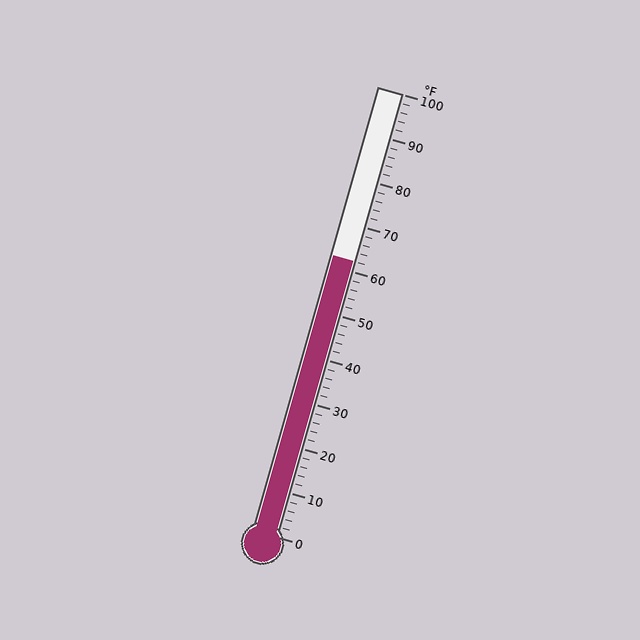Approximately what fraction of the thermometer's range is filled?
The thermometer is filled to approximately 60% of its range.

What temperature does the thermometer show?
The thermometer shows approximately 62°F.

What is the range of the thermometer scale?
The thermometer scale ranges from 0°F to 100°F.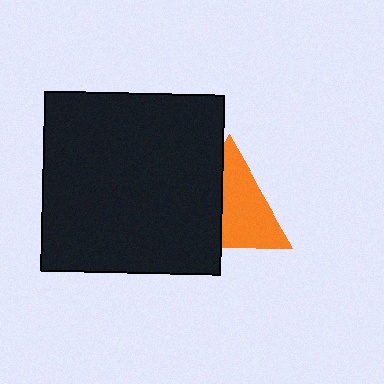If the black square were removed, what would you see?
You would see the complete orange triangle.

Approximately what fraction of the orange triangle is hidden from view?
Roughly 43% of the orange triangle is hidden behind the black square.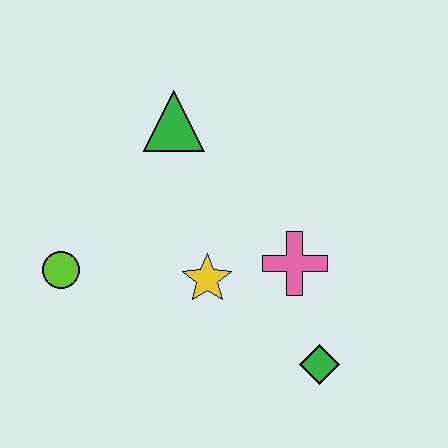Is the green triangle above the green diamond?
Yes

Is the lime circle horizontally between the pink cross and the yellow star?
No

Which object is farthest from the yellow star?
The green triangle is farthest from the yellow star.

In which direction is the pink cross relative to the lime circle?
The pink cross is to the right of the lime circle.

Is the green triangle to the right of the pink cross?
No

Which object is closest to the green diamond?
The pink cross is closest to the green diamond.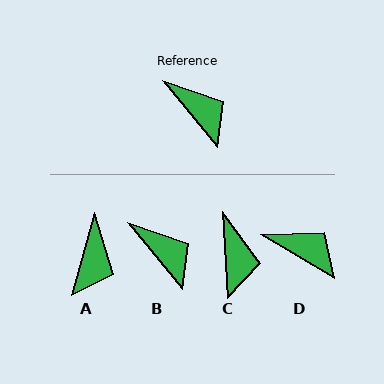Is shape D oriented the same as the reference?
No, it is off by about 20 degrees.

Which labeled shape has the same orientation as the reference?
B.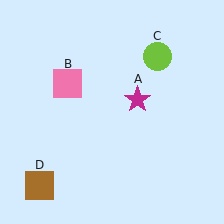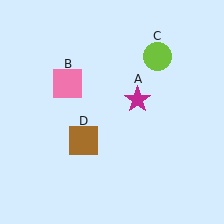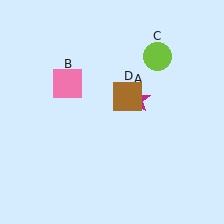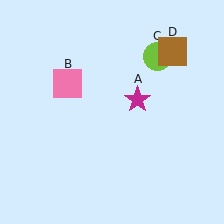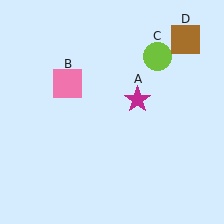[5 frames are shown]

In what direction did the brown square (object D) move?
The brown square (object D) moved up and to the right.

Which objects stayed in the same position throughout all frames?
Magenta star (object A) and pink square (object B) and lime circle (object C) remained stationary.